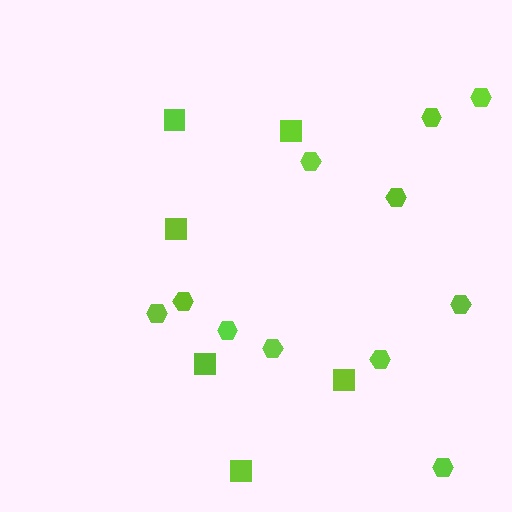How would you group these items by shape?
There are 2 groups: one group of squares (6) and one group of hexagons (11).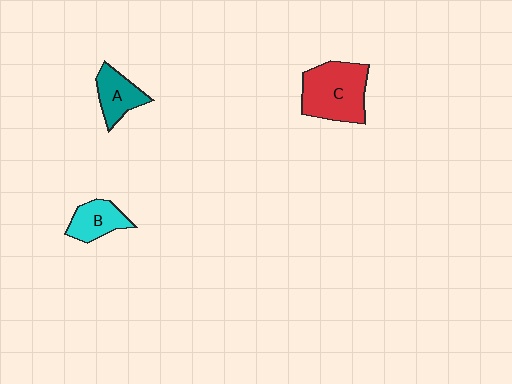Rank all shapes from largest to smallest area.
From largest to smallest: C (red), A (teal), B (cyan).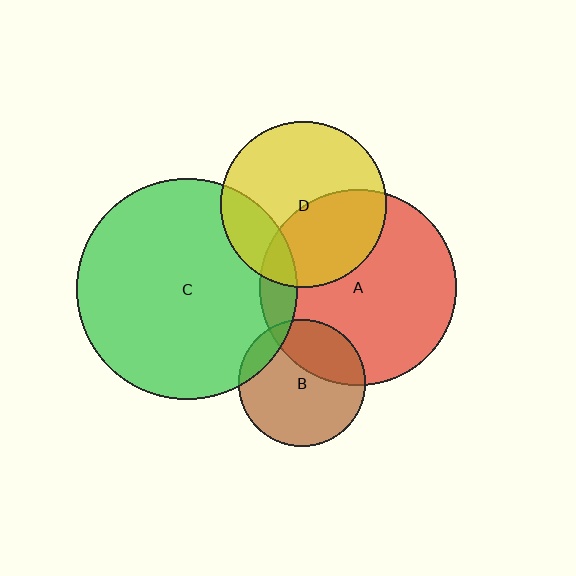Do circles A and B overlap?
Yes.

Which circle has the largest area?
Circle C (green).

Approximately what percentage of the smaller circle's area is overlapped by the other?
Approximately 30%.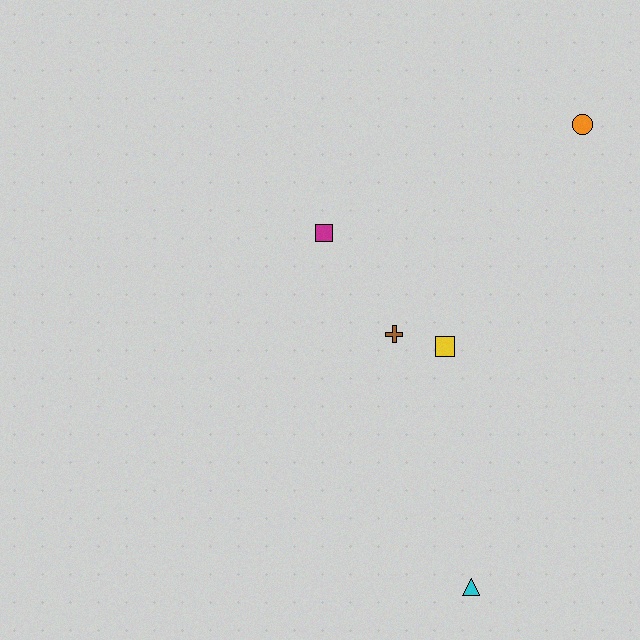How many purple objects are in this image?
There are no purple objects.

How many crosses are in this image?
There is 1 cross.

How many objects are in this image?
There are 5 objects.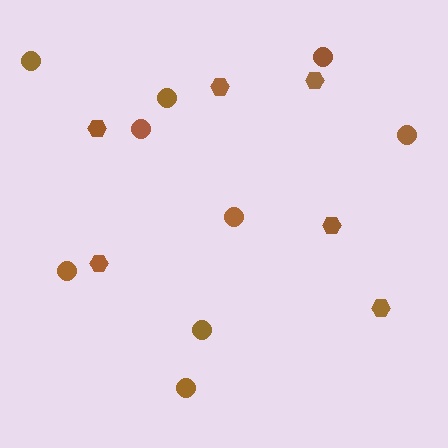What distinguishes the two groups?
There are 2 groups: one group of hexagons (6) and one group of circles (9).